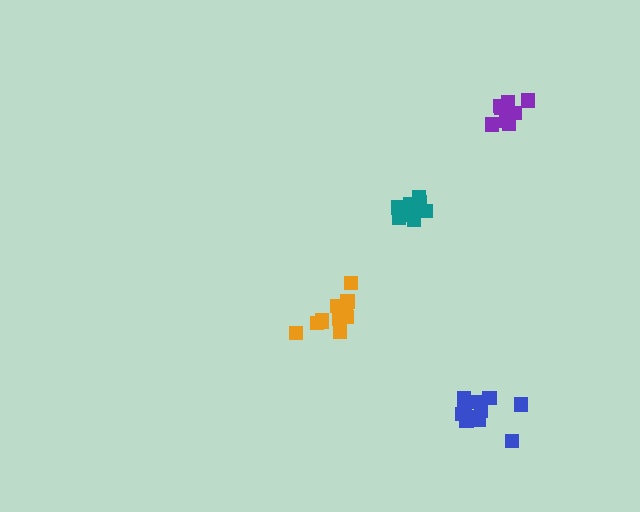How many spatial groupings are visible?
There are 4 spatial groupings.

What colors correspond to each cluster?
The clusters are colored: purple, blue, orange, teal.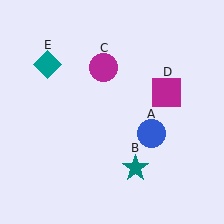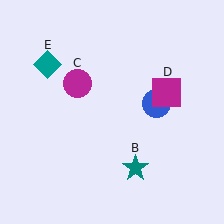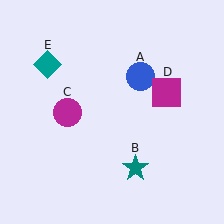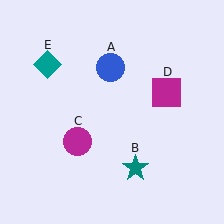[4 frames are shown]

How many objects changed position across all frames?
2 objects changed position: blue circle (object A), magenta circle (object C).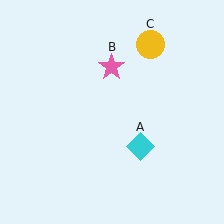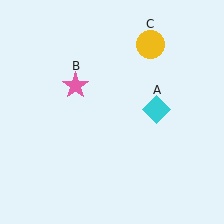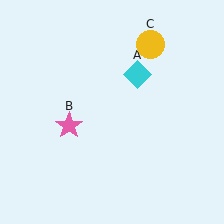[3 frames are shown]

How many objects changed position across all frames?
2 objects changed position: cyan diamond (object A), pink star (object B).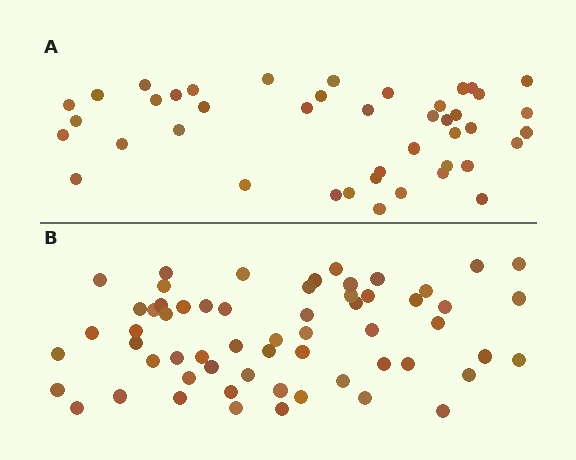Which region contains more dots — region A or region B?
Region B (the bottom region) has more dots.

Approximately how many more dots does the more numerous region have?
Region B has approximately 15 more dots than region A.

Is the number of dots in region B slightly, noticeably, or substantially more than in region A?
Region B has noticeably more, but not dramatically so. The ratio is roughly 1.4 to 1.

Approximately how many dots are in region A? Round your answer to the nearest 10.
About 40 dots. (The exact count is 43, which rounds to 40.)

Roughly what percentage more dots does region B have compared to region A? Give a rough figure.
About 40% more.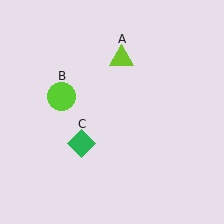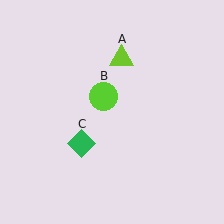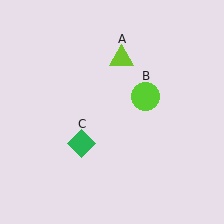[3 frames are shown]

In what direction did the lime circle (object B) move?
The lime circle (object B) moved right.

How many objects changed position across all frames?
1 object changed position: lime circle (object B).